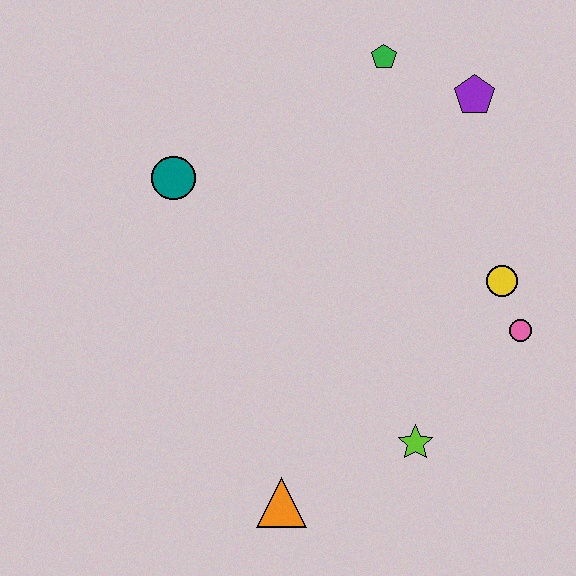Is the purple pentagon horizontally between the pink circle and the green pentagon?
Yes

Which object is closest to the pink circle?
The yellow circle is closest to the pink circle.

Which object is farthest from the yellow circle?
The teal circle is farthest from the yellow circle.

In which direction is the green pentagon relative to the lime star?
The green pentagon is above the lime star.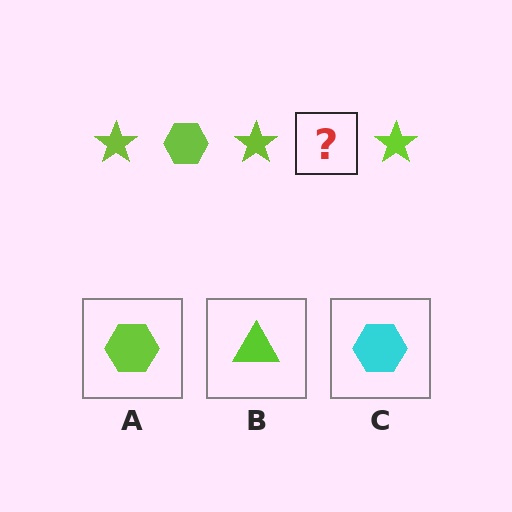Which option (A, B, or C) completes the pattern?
A.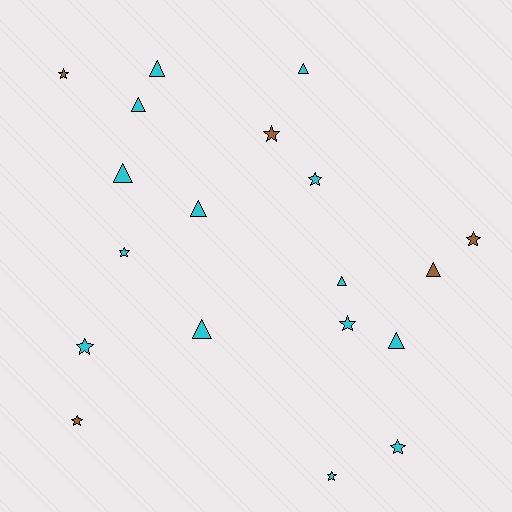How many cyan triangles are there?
There are 8 cyan triangles.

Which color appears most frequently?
Cyan, with 14 objects.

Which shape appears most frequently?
Star, with 10 objects.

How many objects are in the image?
There are 19 objects.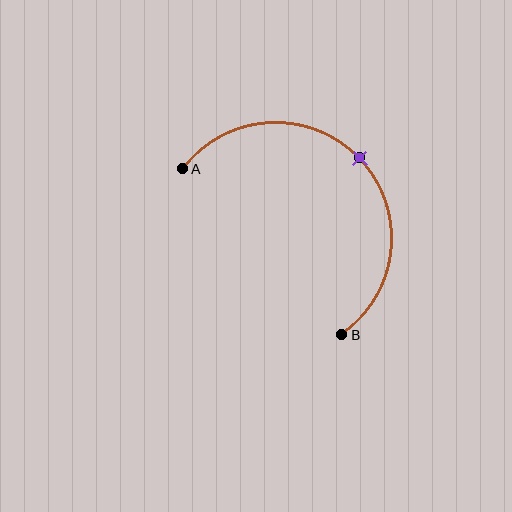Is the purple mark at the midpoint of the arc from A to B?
Yes. The purple mark lies on the arc at equal arc-length from both A and B — it is the arc midpoint.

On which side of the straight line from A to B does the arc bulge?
The arc bulges above and to the right of the straight line connecting A and B.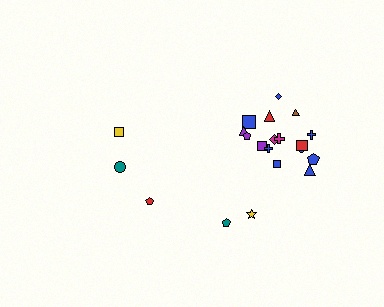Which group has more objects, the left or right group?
The right group.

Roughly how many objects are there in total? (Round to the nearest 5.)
Roughly 20 objects in total.